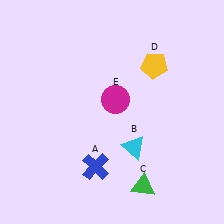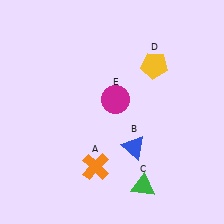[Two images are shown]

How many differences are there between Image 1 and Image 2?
There are 2 differences between the two images.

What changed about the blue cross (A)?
In Image 1, A is blue. In Image 2, it changed to orange.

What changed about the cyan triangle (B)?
In Image 1, B is cyan. In Image 2, it changed to blue.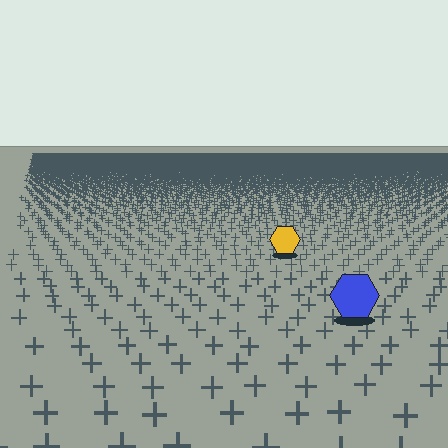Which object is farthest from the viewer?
The yellow hexagon is farthest from the viewer. It appears smaller and the ground texture around it is denser.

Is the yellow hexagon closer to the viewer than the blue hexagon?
No. The blue hexagon is closer — you can tell from the texture gradient: the ground texture is coarser near it.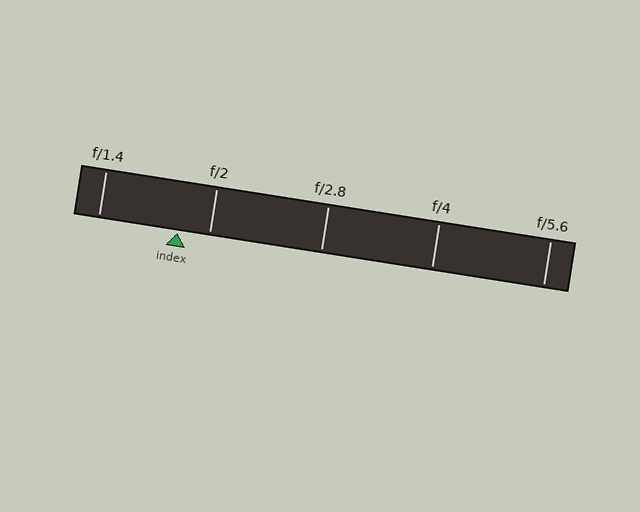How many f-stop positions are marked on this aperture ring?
There are 5 f-stop positions marked.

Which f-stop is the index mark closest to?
The index mark is closest to f/2.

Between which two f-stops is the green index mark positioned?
The index mark is between f/1.4 and f/2.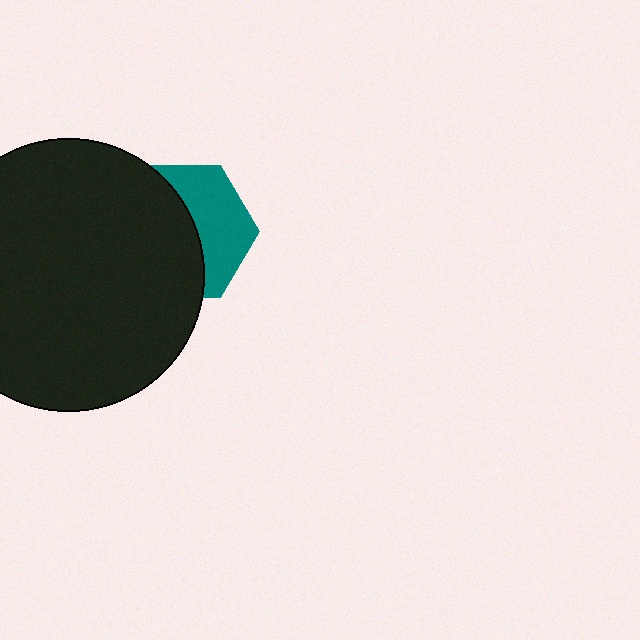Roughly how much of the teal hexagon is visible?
A small part of it is visible (roughly 43%).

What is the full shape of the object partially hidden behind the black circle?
The partially hidden object is a teal hexagon.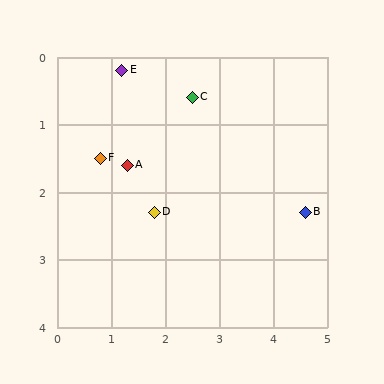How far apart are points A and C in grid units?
Points A and C are about 1.6 grid units apart.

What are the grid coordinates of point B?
Point B is at approximately (4.6, 2.3).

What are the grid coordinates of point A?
Point A is at approximately (1.3, 1.6).